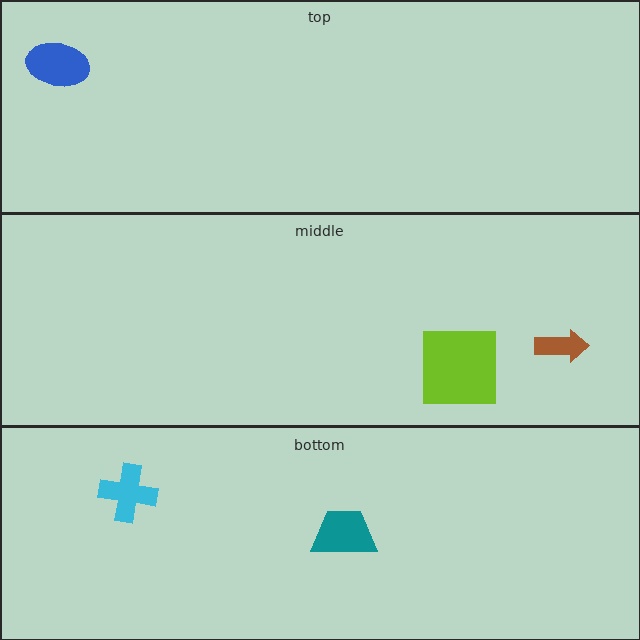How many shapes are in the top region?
1.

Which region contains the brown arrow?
The middle region.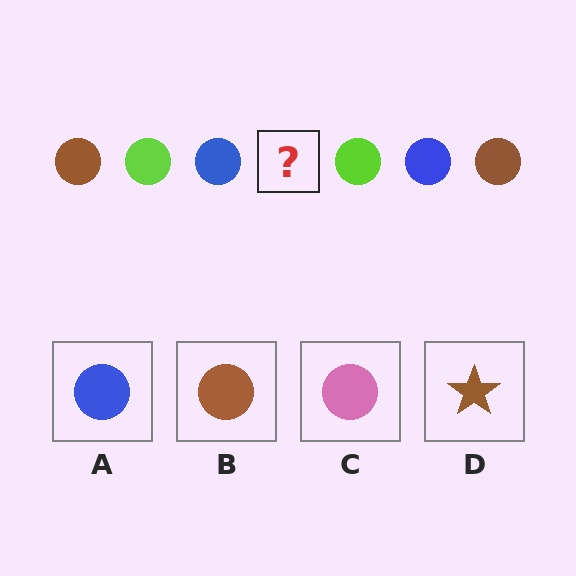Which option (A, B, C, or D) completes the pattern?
B.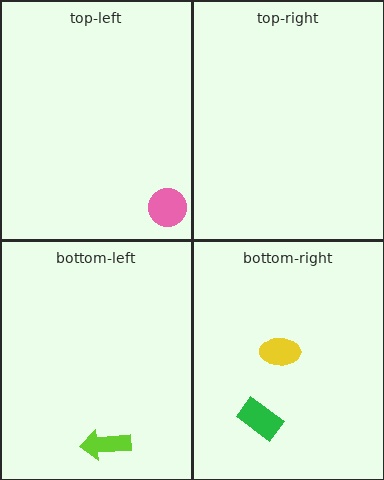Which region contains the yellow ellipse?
The bottom-right region.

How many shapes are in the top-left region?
1.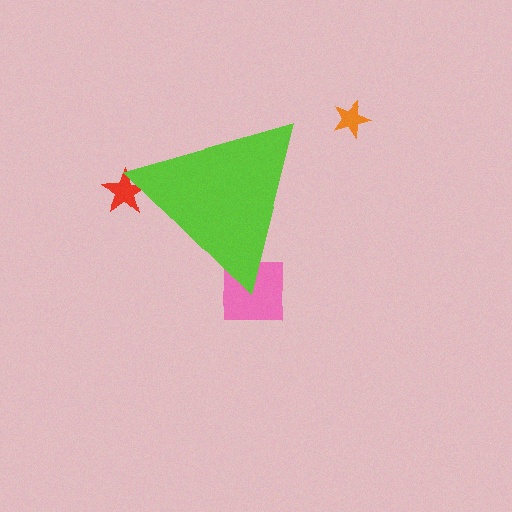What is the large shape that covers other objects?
A lime triangle.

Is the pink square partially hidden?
Yes, the pink square is partially hidden behind the lime triangle.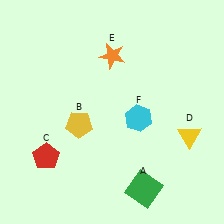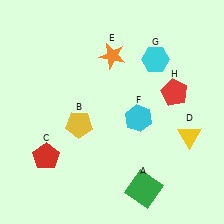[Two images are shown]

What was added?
A cyan hexagon (G), a red pentagon (H) were added in Image 2.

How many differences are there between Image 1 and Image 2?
There are 2 differences between the two images.